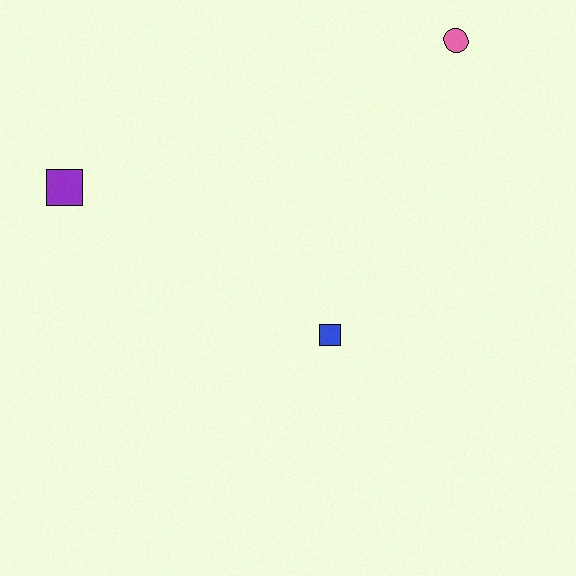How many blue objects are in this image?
There is 1 blue object.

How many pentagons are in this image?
There are no pentagons.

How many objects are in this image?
There are 3 objects.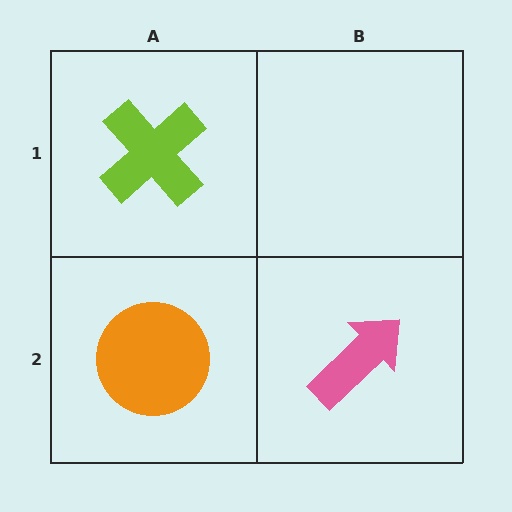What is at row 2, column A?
An orange circle.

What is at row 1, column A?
A lime cross.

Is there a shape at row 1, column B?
No, that cell is empty.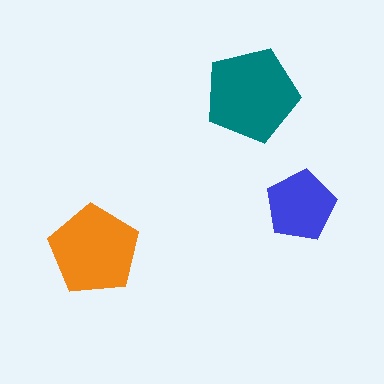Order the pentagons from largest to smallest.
the teal one, the orange one, the blue one.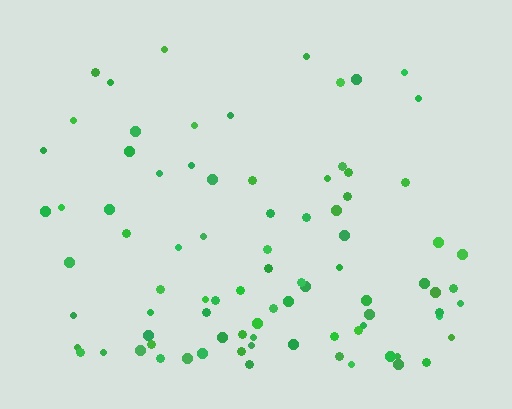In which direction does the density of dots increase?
From top to bottom, with the bottom side densest.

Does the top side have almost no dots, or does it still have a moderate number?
Still a moderate number, just noticeably fewer than the bottom.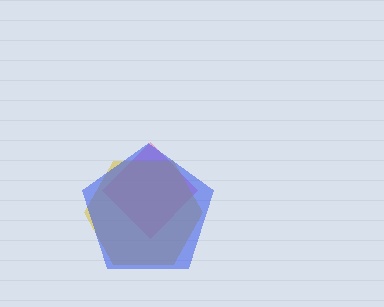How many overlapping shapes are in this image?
There are 3 overlapping shapes in the image.